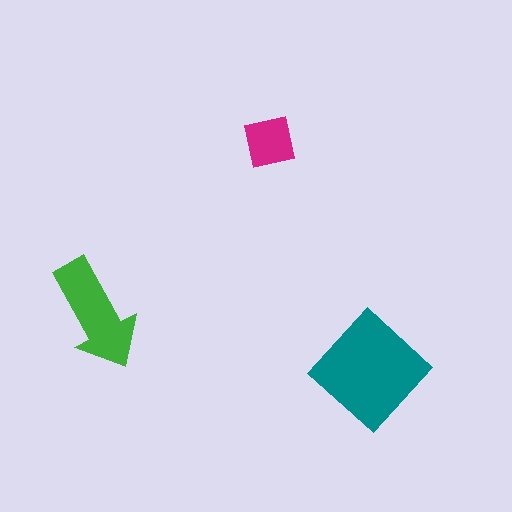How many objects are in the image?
There are 3 objects in the image.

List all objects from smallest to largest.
The magenta square, the green arrow, the teal diamond.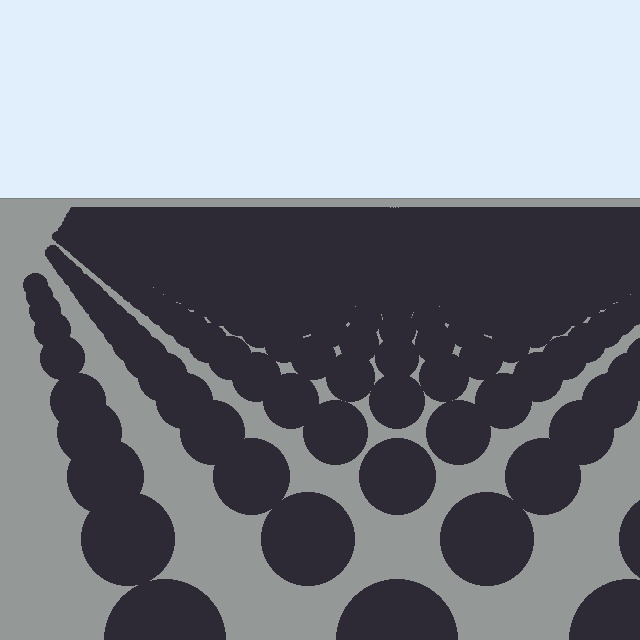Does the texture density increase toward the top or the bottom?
Density increases toward the top.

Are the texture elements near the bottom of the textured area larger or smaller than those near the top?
Larger. Near the bottom, elements are closer to the viewer and appear at a bigger on-screen size.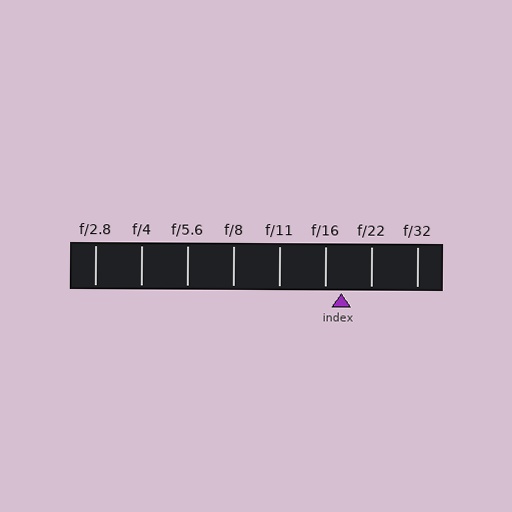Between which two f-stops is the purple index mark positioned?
The index mark is between f/16 and f/22.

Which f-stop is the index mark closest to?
The index mark is closest to f/16.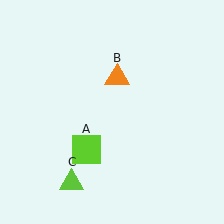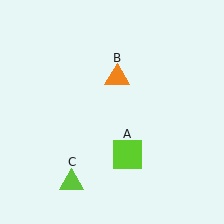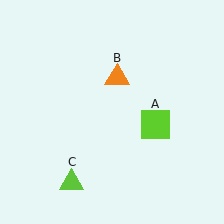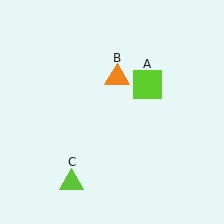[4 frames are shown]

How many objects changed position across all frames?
1 object changed position: lime square (object A).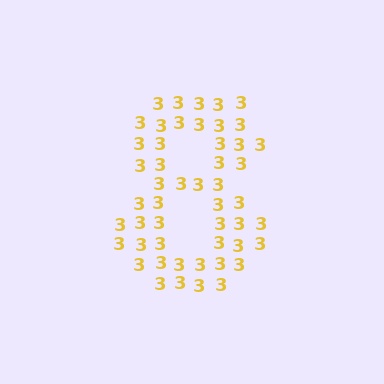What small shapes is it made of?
It is made of small digit 3's.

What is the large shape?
The large shape is the digit 8.